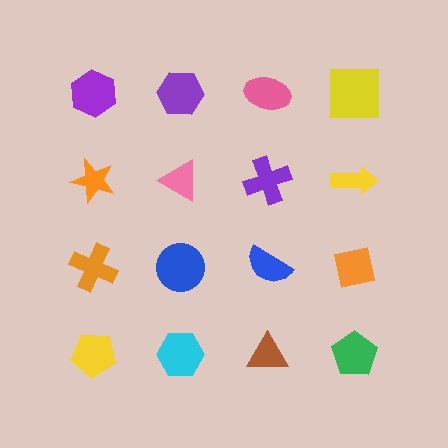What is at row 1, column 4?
A yellow square.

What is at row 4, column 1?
A yellow pentagon.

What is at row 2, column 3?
A purple cross.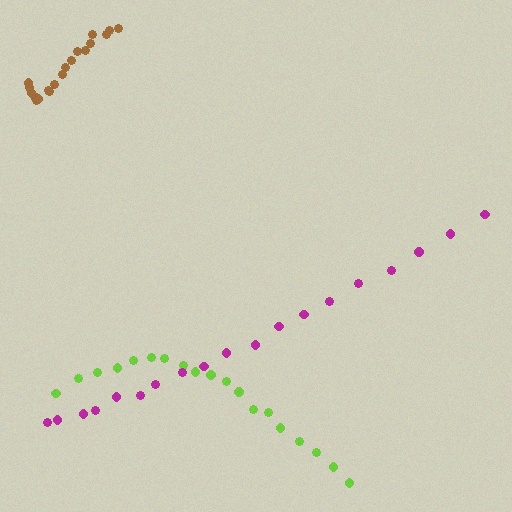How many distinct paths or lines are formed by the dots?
There are 3 distinct paths.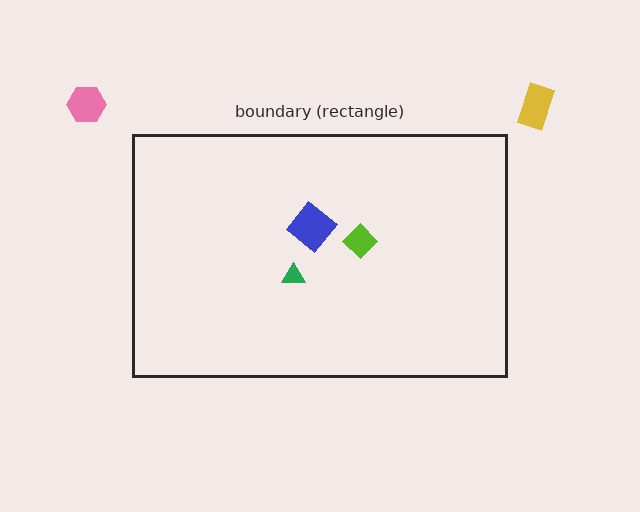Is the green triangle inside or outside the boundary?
Inside.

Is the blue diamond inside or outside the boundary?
Inside.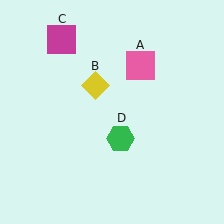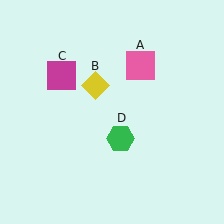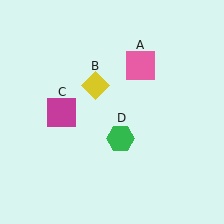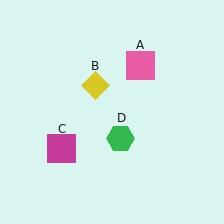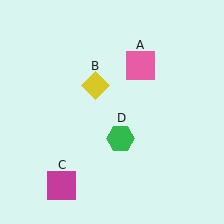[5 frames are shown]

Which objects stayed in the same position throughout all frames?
Pink square (object A) and yellow diamond (object B) and green hexagon (object D) remained stationary.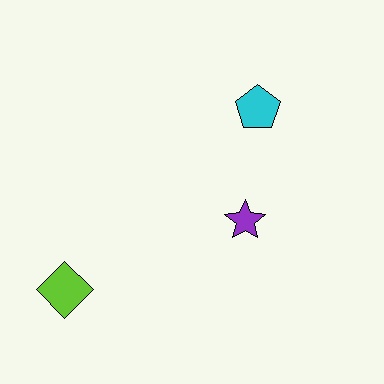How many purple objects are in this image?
There is 1 purple object.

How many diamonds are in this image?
There is 1 diamond.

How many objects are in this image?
There are 3 objects.